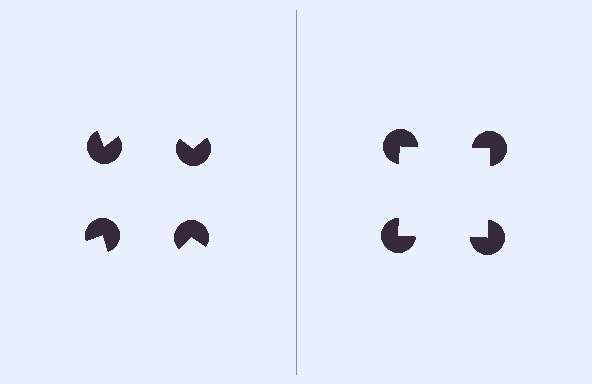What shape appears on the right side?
An illusory square.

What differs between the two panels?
The pac-man discs are positioned identically on both sides; only the wedge orientations differ. On the right they align to a square; on the left they are misaligned.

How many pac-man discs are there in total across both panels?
8 — 4 on each side.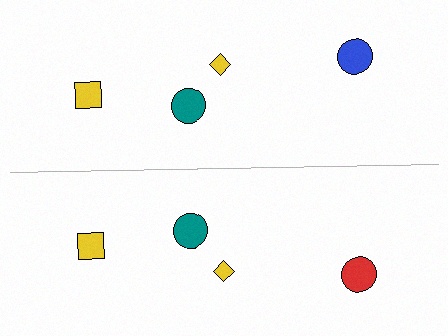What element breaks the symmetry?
The red circle on the bottom side breaks the symmetry — its mirror counterpart is blue.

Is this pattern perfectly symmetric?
No, the pattern is not perfectly symmetric. The red circle on the bottom side breaks the symmetry — its mirror counterpart is blue.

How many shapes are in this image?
There are 8 shapes in this image.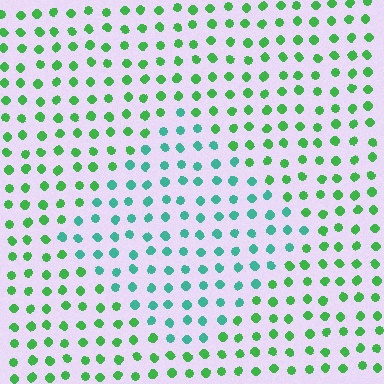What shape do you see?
I see a diamond.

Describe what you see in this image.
The image is filled with small green elements in a uniform arrangement. A diamond-shaped region is visible where the elements are tinted to a slightly different hue, forming a subtle color boundary.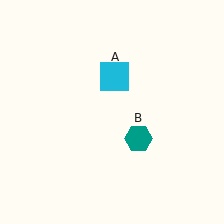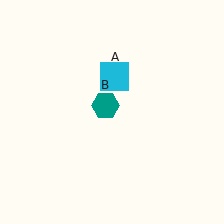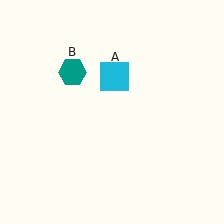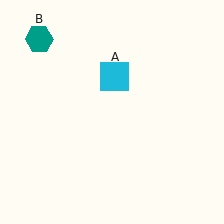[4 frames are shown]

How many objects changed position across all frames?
1 object changed position: teal hexagon (object B).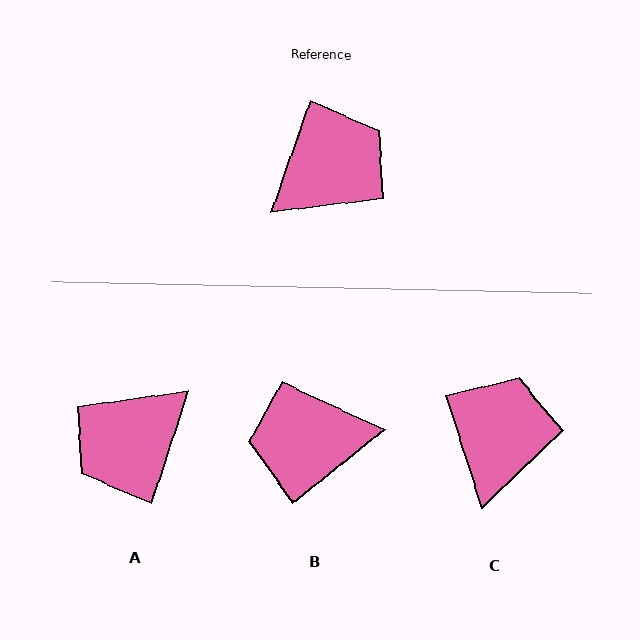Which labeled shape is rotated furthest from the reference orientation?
A, about 179 degrees away.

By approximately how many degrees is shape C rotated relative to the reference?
Approximately 37 degrees counter-clockwise.